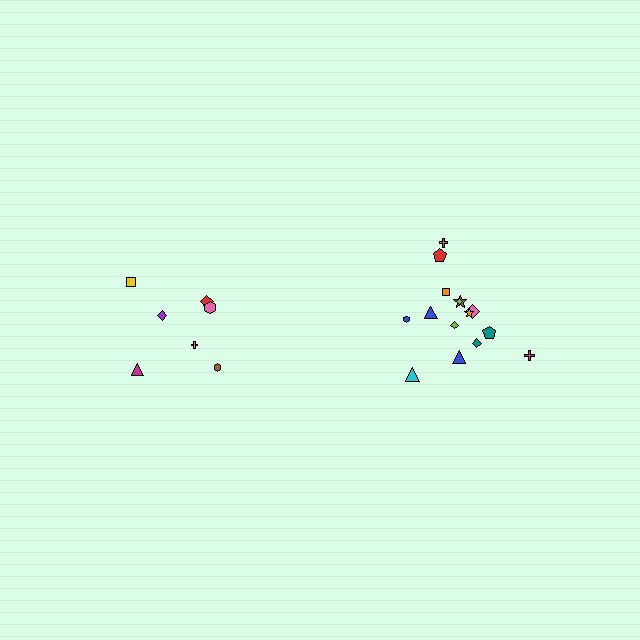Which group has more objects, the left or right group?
The right group.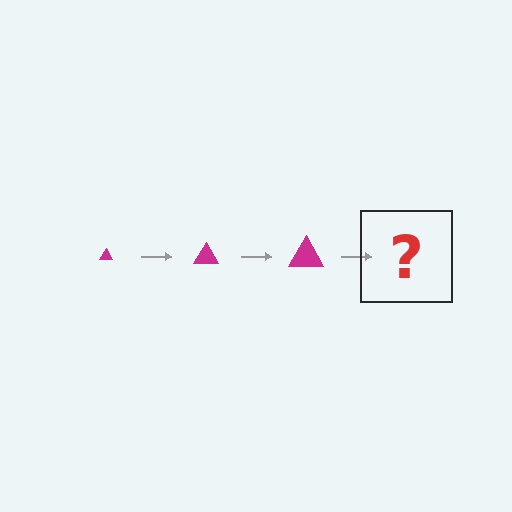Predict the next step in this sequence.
The next step is a magenta triangle, larger than the previous one.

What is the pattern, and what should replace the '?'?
The pattern is that the triangle gets progressively larger each step. The '?' should be a magenta triangle, larger than the previous one.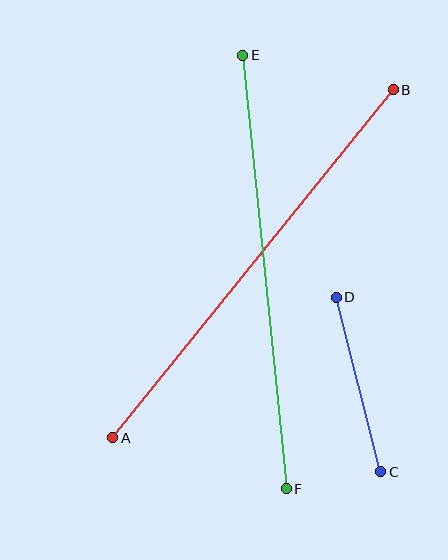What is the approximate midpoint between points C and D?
The midpoint is at approximately (359, 384) pixels.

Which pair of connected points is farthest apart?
Points A and B are farthest apart.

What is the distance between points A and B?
The distance is approximately 447 pixels.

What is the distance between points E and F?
The distance is approximately 436 pixels.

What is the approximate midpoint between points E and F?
The midpoint is at approximately (265, 272) pixels.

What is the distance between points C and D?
The distance is approximately 180 pixels.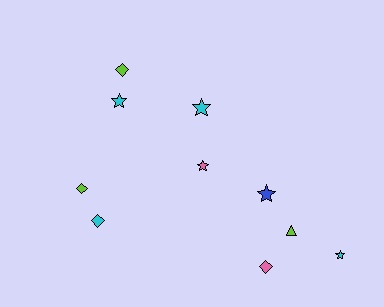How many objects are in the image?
There are 10 objects.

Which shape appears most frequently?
Star, with 5 objects.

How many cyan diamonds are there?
There is 1 cyan diamond.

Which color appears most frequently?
Cyan, with 4 objects.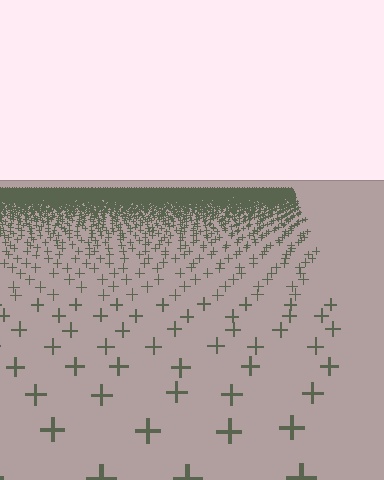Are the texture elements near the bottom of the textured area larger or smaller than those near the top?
Larger. Near the bottom, elements are closer to the viewer and appear at a bigger on-screen size.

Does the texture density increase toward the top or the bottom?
Density increases toward the top.